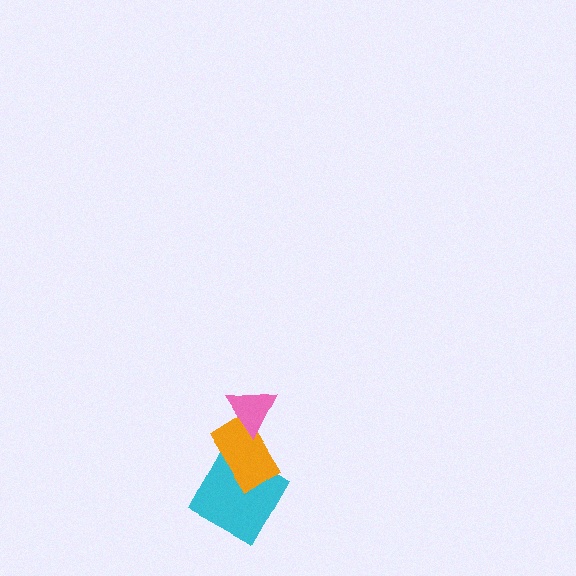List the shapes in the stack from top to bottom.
From top to bottom: the pink triangle, the orange rectangle, the cyan square.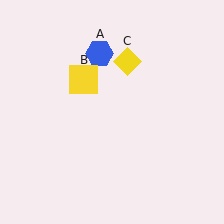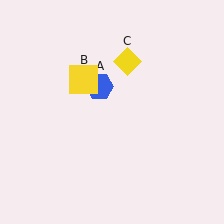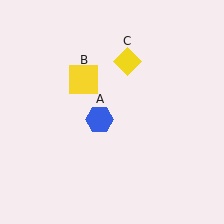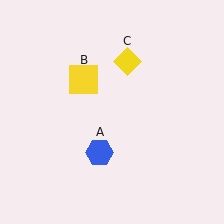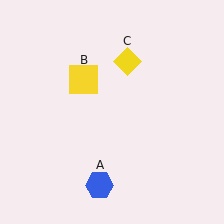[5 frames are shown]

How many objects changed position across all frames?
1 object changed position: blue hexagon (object A).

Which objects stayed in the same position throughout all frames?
Yellow square (object B) and yellow diamond (object C) remained stationary.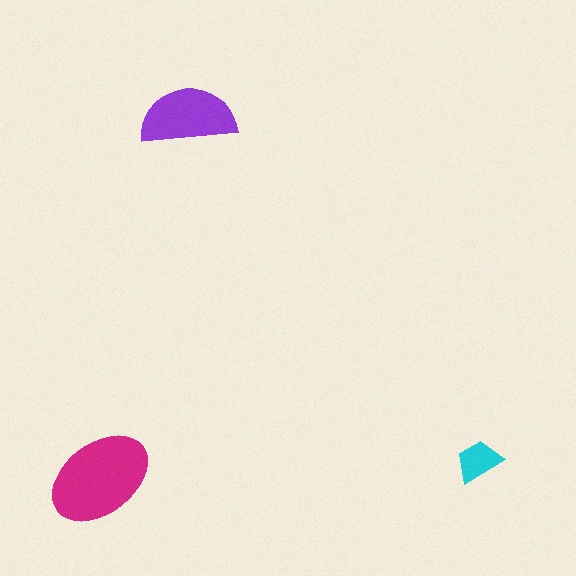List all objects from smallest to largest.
The cyan trapezoid, the purple semicircle, the magenta ellipse.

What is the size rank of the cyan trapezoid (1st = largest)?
3rd.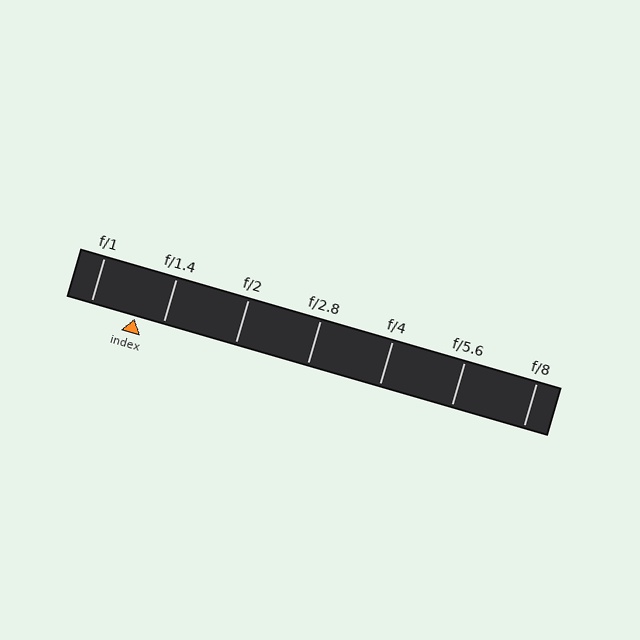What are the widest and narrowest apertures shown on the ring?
The widest aperture shown is f/1 and the narrowest is f/8.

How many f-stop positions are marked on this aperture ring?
There are 7 f-stop positions marked.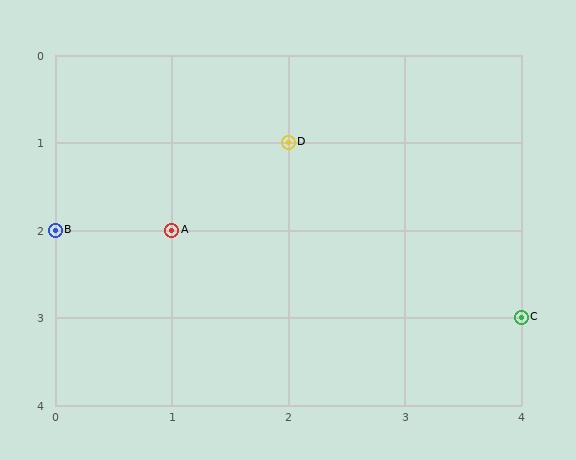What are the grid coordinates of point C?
Point C is at grid coordinates (4, 3).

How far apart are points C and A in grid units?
Points C and A are 3 columns and 1 row apart (about 3.2 grid units diagonally).